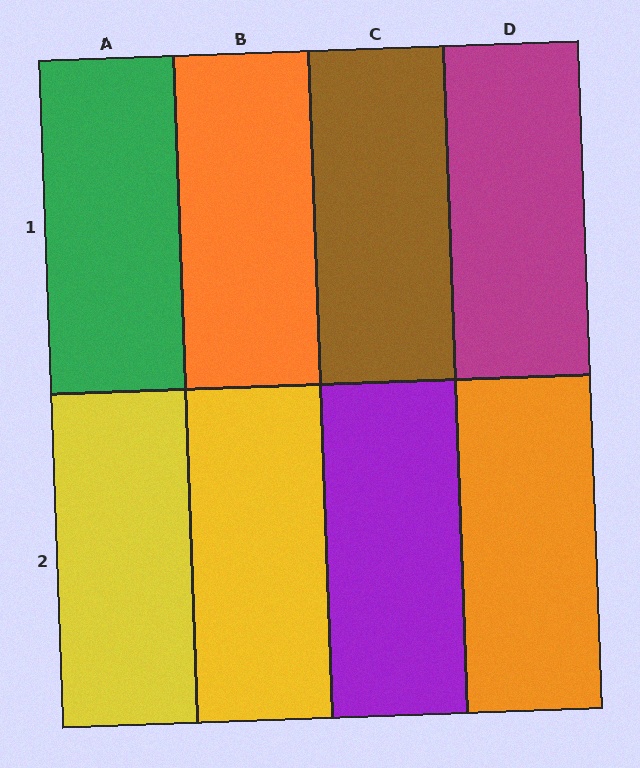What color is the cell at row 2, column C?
Purple.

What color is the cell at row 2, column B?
Yellow.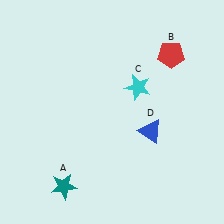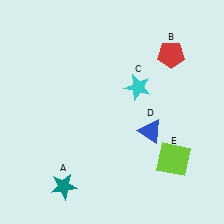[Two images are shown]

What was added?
A lime square (E) was added in Image 2.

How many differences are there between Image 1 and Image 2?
There is 1 difference between the two images.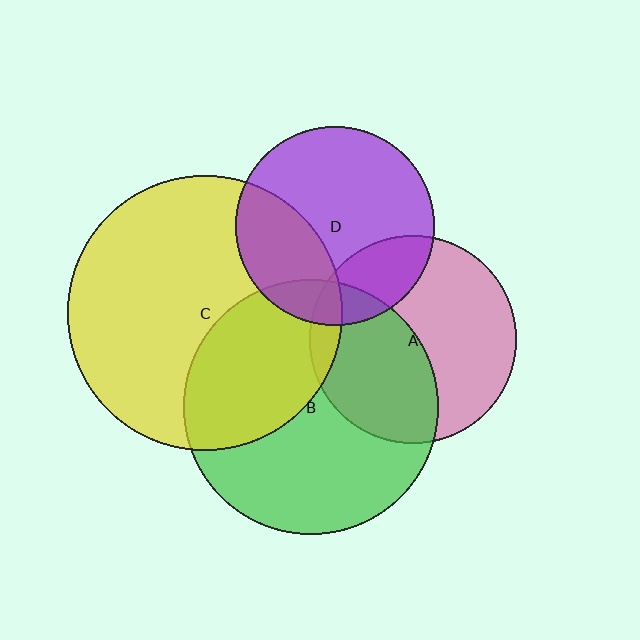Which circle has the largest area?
Circle C (yellow).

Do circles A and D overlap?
Yes.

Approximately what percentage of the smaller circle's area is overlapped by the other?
Approximately 20%.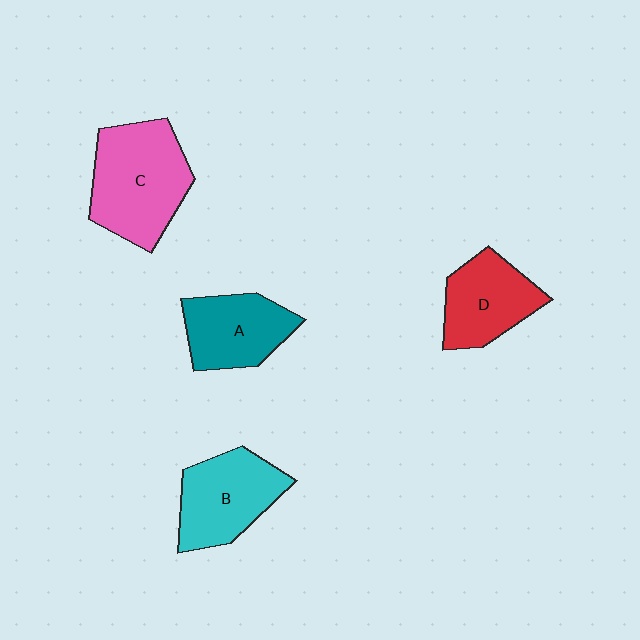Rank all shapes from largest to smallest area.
From largest to smallest: C (pink), B (cyan), A (teal), D (red).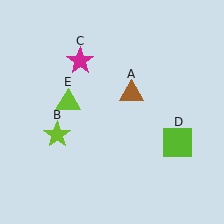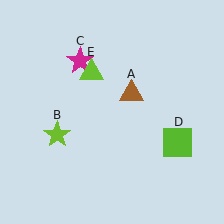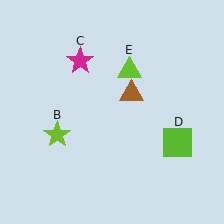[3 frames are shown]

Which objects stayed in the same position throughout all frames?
Brown triangle (object A) and lime star (object B) and magenta star (object C) and lime square (object D) remained stationary.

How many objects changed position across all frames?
1 object changed position: lime triangle (object E).